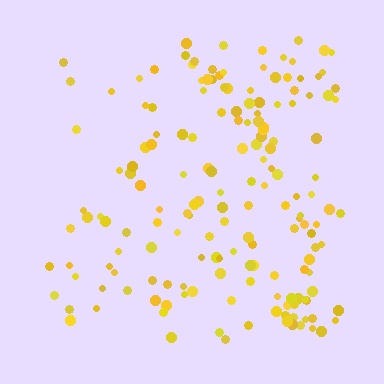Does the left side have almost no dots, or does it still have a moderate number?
Still a moderate number, just noticeably fewer than the right.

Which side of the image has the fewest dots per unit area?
The left.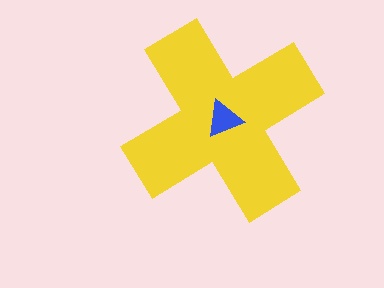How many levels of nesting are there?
2.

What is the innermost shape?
The blue triangle.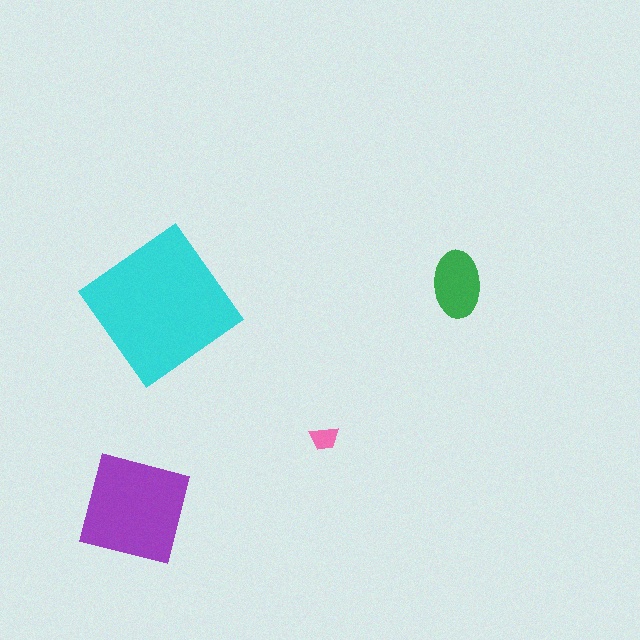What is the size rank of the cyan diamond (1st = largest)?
1st.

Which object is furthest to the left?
The purple square is leftmost.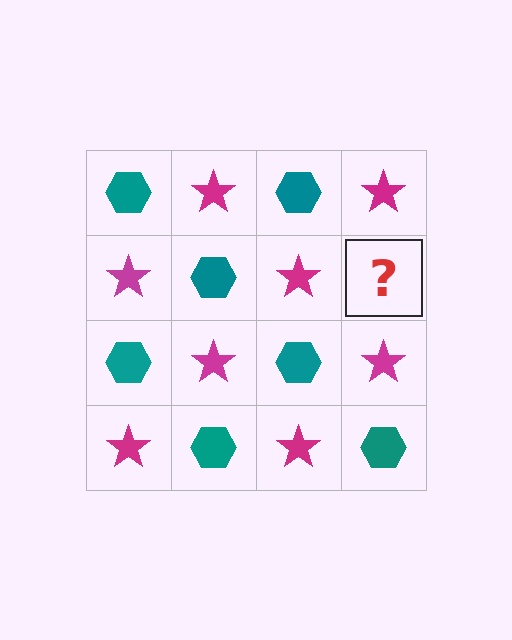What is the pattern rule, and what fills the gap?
The rule is that it alternates teal hexagon and magenta star in a checkerboard pattern. The gap should be filled with a teal hexagon.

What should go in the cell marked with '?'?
The missing cell should contain a teal hexagon.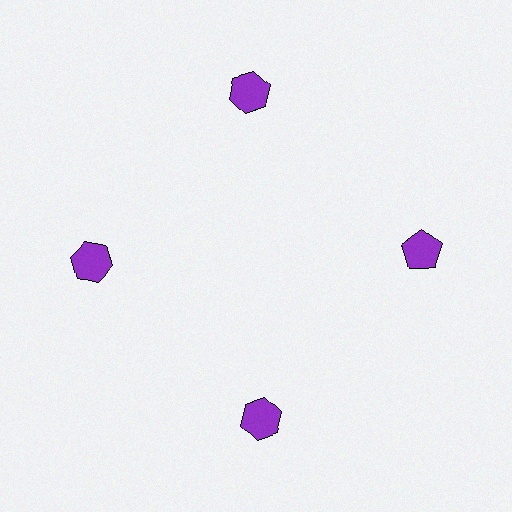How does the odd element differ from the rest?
It has a different shape: pentagon instead of hexagon.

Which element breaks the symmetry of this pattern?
The purple pentagon at roughly the 3 o'clock position breaks the symmetry. All other shapes are purple hexagons.